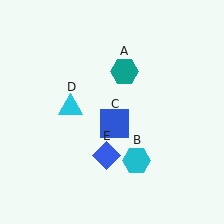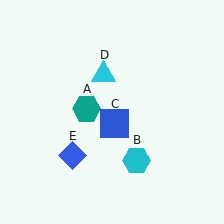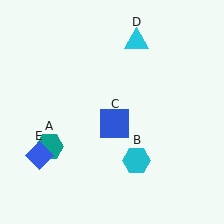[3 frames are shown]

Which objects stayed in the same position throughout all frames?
Cyan hexagon (object B) and blue square (object C) remained stationary.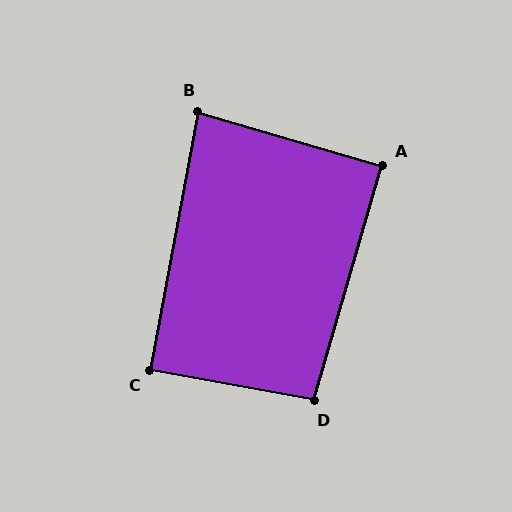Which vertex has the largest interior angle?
D, at approximately 96 degrees.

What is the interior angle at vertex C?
Approximately 90 degrees (approximately right).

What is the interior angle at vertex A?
Approximately 90 degrees (approximately right).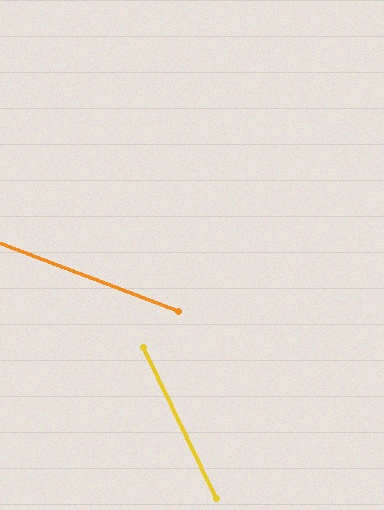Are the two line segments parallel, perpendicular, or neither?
Neither parallel nor perpendicular — they differ by about 43°.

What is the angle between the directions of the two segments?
Approximately 43 degrees.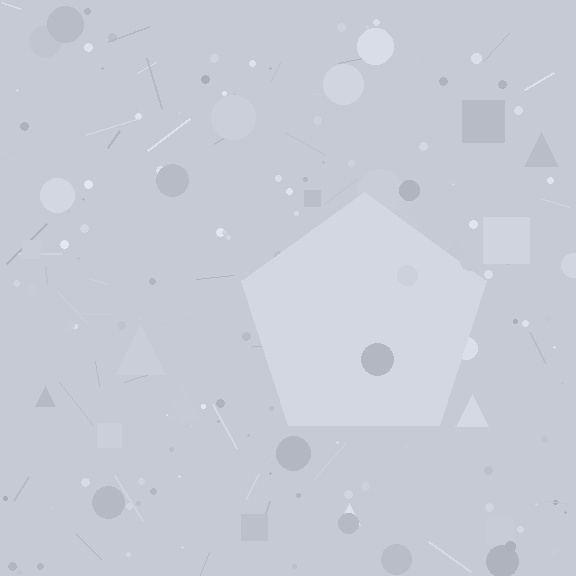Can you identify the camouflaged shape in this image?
The camouflaged shape is a pentagon.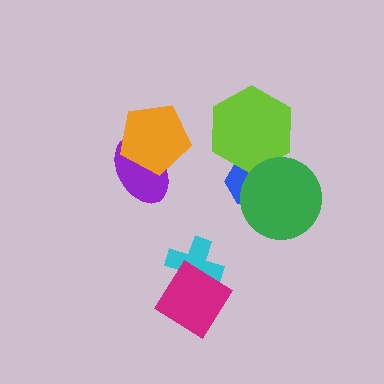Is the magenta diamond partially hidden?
No, no other shape covers it.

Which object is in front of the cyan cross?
The magenta diamond is in front of the cyan cross.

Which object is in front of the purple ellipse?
The orange pentagon is in front of the purple ellipse.